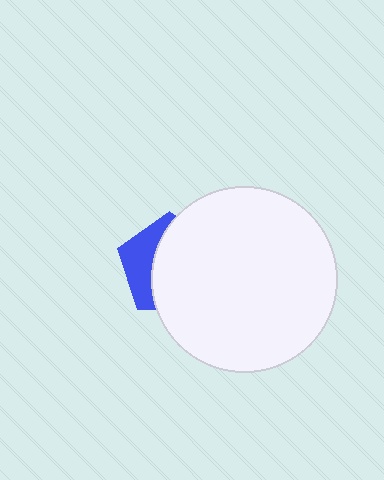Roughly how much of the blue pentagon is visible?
A small part of it is visible (roughly 34%).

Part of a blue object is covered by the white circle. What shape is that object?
It is a pentagon.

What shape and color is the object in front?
The object in front is a white circle.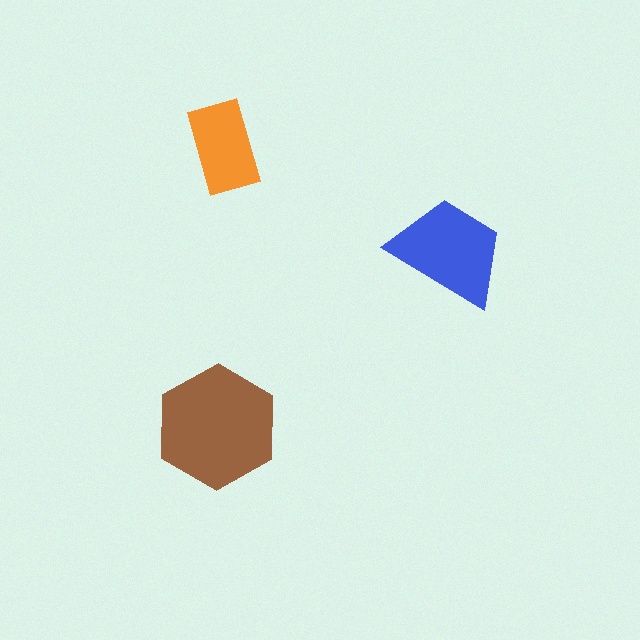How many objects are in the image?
There are 3 objects in the image.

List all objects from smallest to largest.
The orange rectangle, the blue trapezoid, the brown hexagon.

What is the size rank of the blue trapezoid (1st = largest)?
2nd.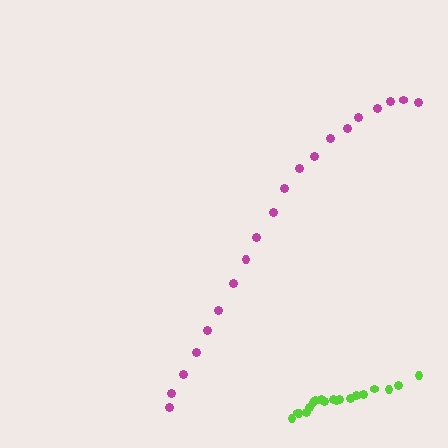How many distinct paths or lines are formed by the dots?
There are 2 distinct paths.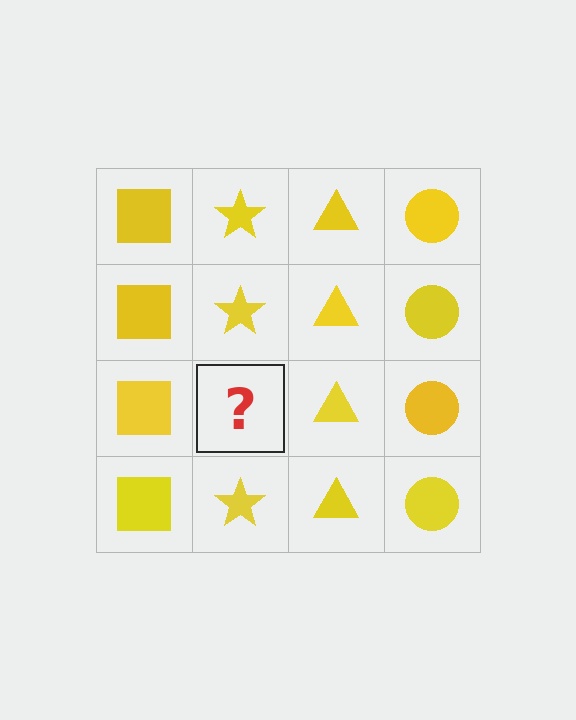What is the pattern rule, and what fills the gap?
The rule is that each column has a consistent shape. The gap should be filled with a yellow star.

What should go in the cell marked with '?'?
The missing cell should contain a yellow star.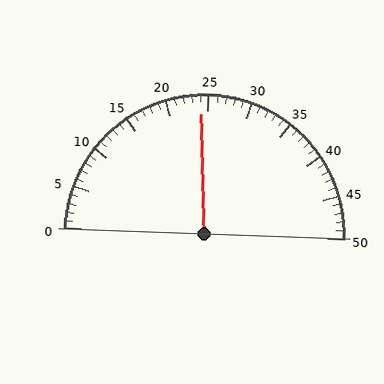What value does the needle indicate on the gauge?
The needle indicates approximately 24.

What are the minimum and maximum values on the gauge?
The gauge ranges from 0 to 50.